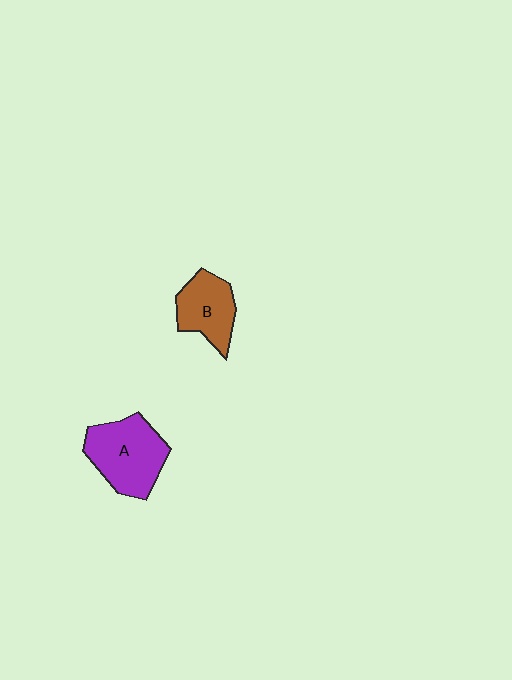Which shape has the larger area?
Shape A (purple).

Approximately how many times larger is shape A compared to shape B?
Approximately 1.4 times.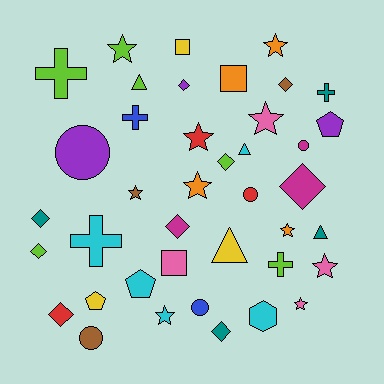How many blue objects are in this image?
There are 2 blue objects.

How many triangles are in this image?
There are 4 triangles.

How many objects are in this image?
There are 40 objects.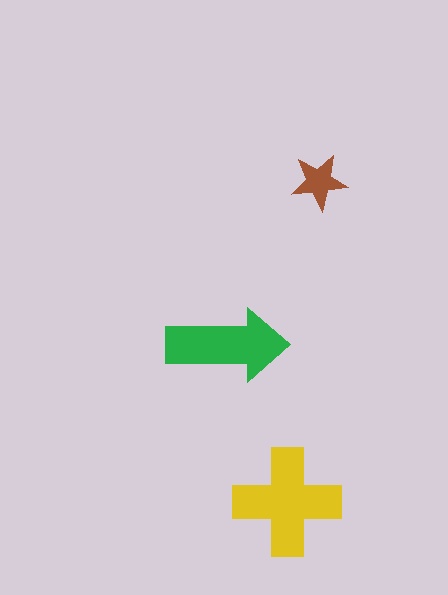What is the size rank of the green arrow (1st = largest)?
2nd.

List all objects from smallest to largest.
The brown star, the green arrow, the yellow cross.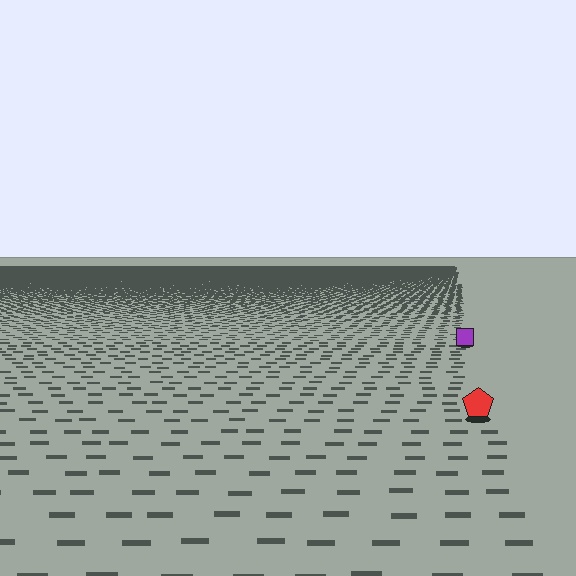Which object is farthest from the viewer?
The purple square is farthest from the viewer. It appears smaller and the ground texture around it is denser.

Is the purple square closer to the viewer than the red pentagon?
No. The red pentagon is closer — you can tell from the texture gradient: the ground texture is coarser near it.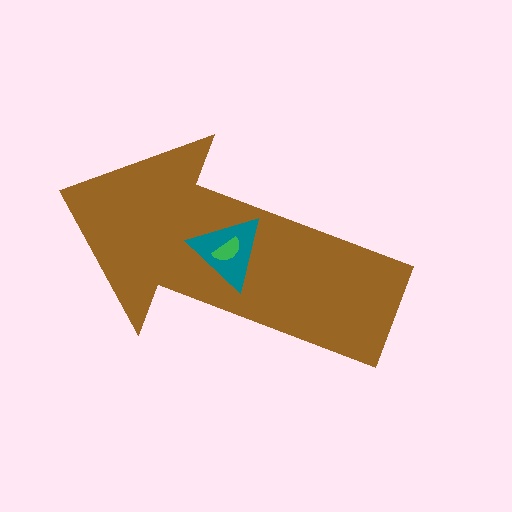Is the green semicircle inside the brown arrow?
Yes.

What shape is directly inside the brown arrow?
The teal triangle.